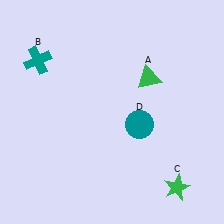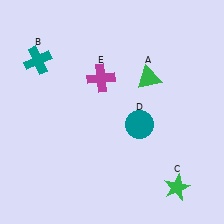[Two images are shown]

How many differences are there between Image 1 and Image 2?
There is 1 difference between the two images.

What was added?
A magenta cross (E) was added in Image 2.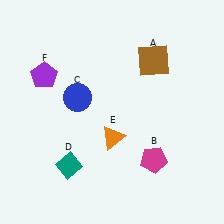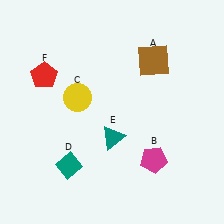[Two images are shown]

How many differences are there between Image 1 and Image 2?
There are 3 differences between the two images.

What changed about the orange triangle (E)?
In Image 1, E is orange. In Image 2, it changed to teal.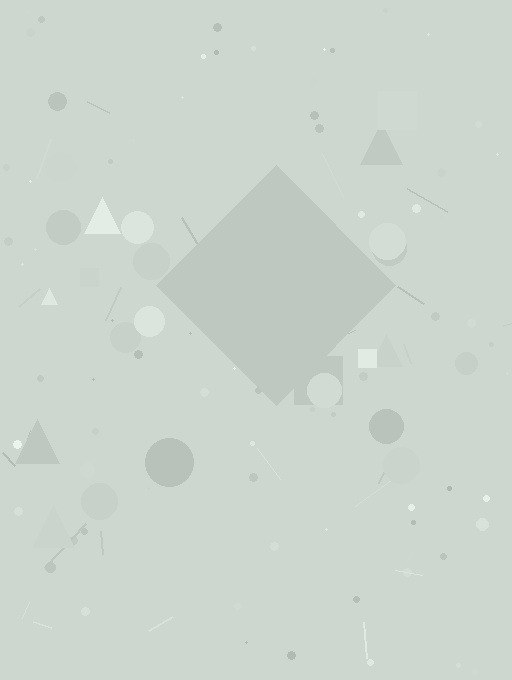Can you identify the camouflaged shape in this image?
The camouflaged shape is a diamond.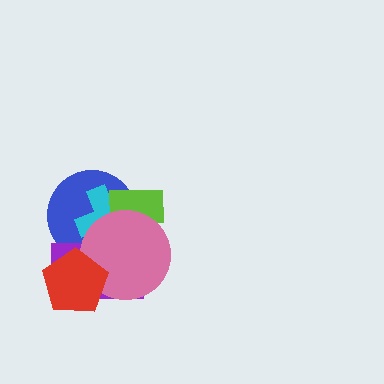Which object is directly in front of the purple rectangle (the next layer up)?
The cyan cross is directly in front of the purple rectangle.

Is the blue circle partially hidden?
Yes, it is partially covered by another shape.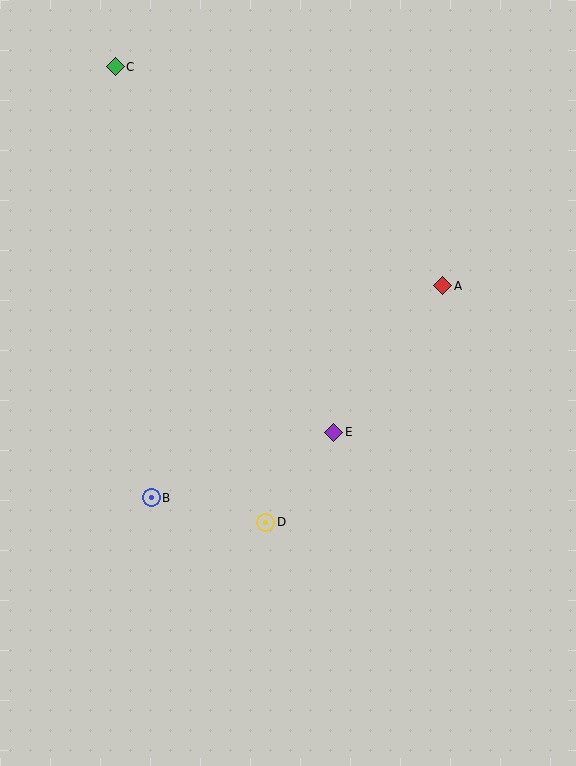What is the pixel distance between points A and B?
The distance between A and B is 361 pixels.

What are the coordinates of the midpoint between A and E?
The midpoint between A and E is at (388, 359).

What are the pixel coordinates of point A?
Point A is at (443, 286).